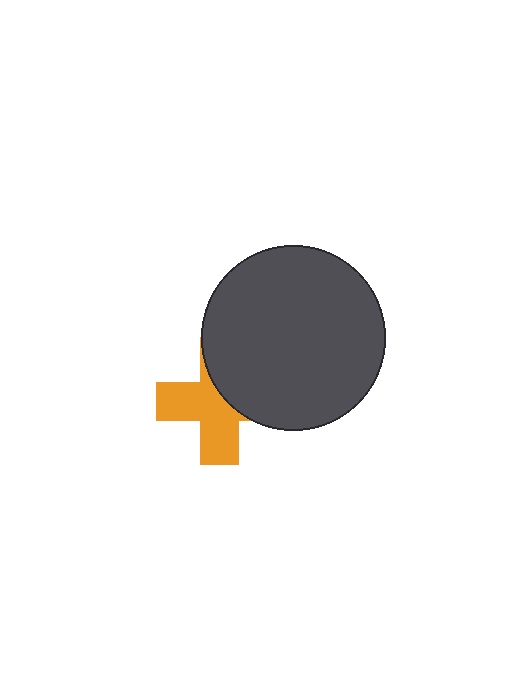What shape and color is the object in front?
The object in front is a dark gray circle.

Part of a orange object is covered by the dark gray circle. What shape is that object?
It is a cross.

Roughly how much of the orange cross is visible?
About half of it is visible (roughly 56%).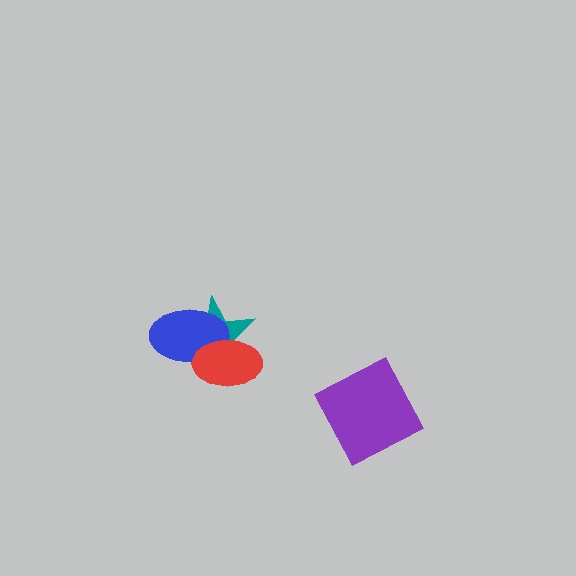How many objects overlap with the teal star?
2 objects overlap with the teal star.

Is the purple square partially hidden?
No, no other shape covers it.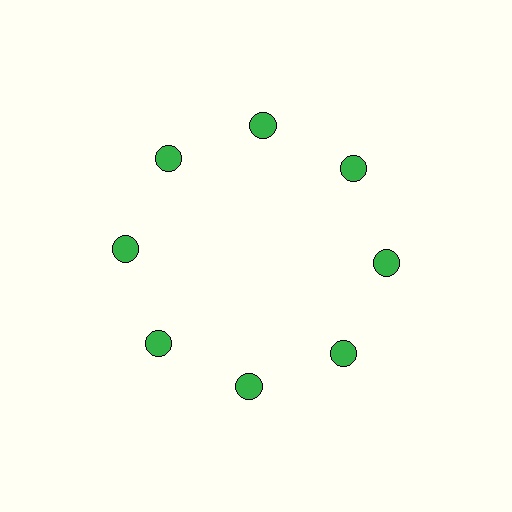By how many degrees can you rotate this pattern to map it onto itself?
The pattern maps onto itself every 45 degrees of rotation.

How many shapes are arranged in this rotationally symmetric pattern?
There are 8 shapes, arranged in 8 groups of 1.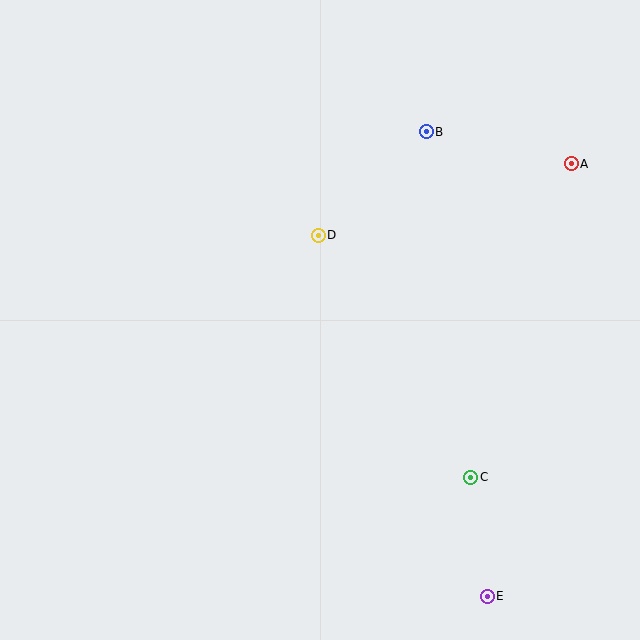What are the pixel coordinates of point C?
Point C is at (471, 477).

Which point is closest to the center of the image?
Point D at (318, 235) is closest to the center.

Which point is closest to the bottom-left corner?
Point E is closest to the bottom-left corner.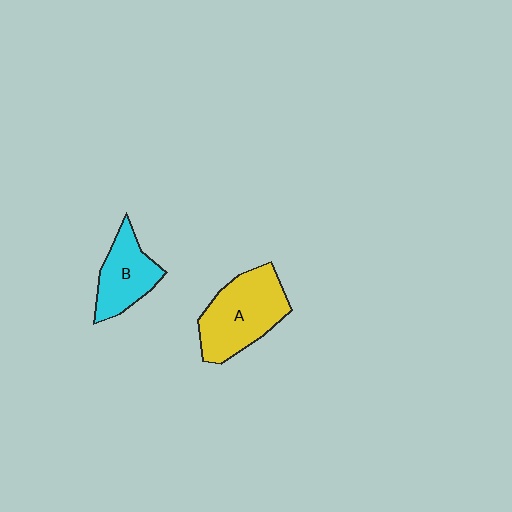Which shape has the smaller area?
Shape B (cyan).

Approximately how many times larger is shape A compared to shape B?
Approximately 1.5 times.